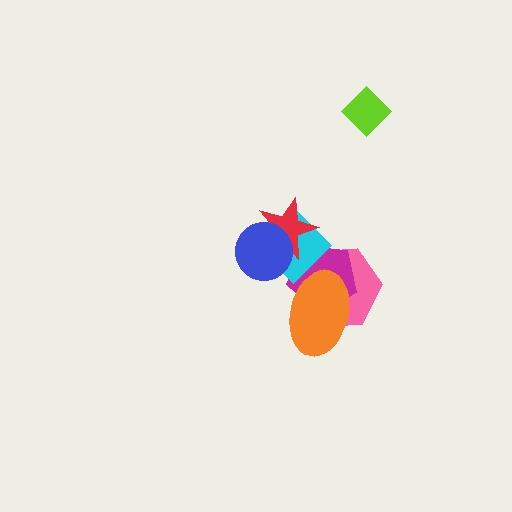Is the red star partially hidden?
Yes, it is partially covered by another shape.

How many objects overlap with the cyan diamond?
5 objects overlap with the cyan diamond.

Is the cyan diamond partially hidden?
Yes, it is partially covered by another shape.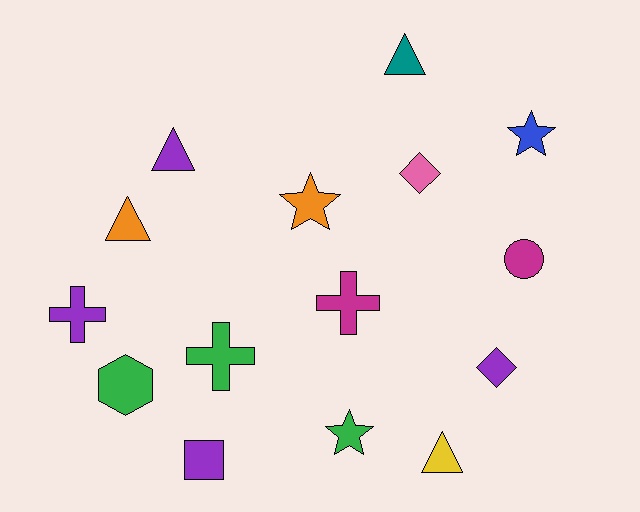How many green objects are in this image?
There are 3 green objects.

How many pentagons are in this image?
There are no pentagons.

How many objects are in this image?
There are 15 objects.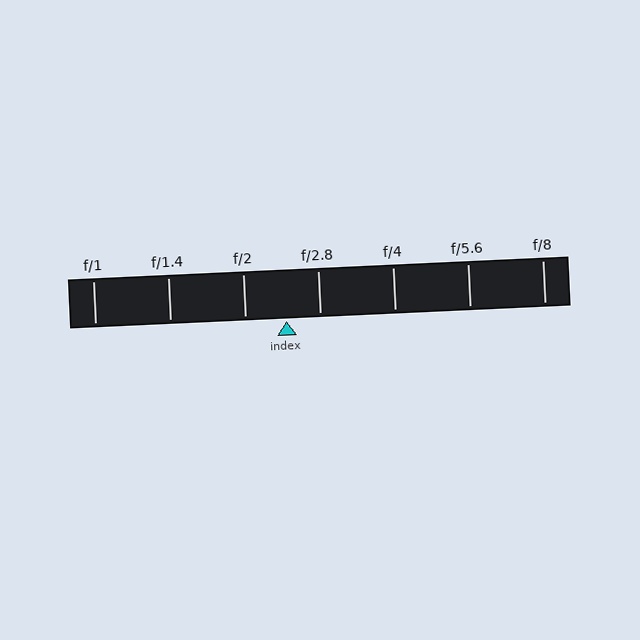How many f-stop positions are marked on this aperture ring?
There are 7 f-stop positions marked.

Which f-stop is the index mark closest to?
The index mark is closest to f/2.8.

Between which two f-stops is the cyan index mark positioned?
The index mark is between f/2 and f/2.8.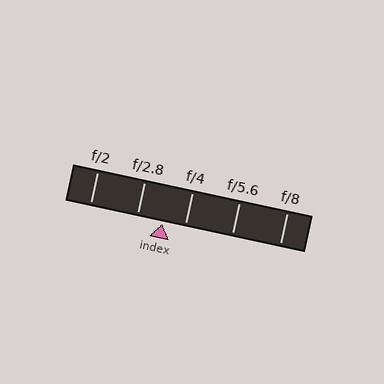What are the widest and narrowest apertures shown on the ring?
The widest aperture shown is f/2 and the narrowest is f/8.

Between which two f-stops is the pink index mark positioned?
The index mark is between f/2.8 and f/4.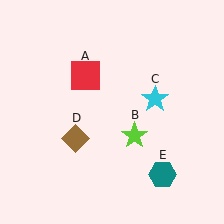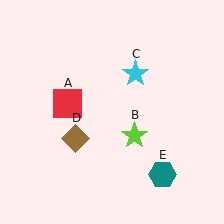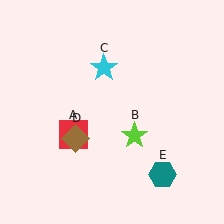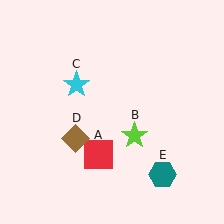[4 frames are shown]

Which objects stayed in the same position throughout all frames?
Lime star (object B) and brown diamond (object D) and teal hexagon (object E) remained stationary.